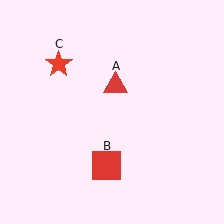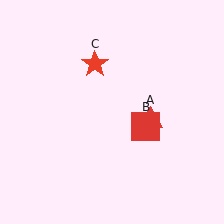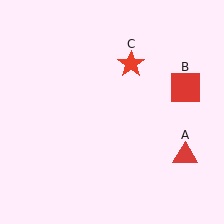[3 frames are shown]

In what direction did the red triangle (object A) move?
The red triangle (object A) moved down and to the right.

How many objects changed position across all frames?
3 objects changed position: red triangle (object A), red square (object B), red star (object C).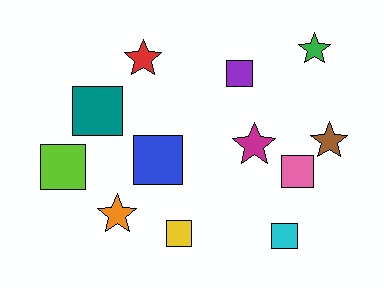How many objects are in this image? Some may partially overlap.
There are 12 objects.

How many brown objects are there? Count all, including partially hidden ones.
There is 1 brown object.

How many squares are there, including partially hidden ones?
There are 7 squares.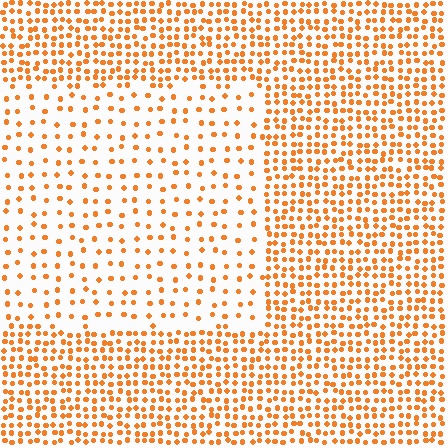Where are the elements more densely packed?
The elements are more densely packed outside the rectangle boundary.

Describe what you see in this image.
The image contains small orange elements arranged at two different densities. A rectangle-shaped region is visible where the elements are less densely packed than the surrounding area.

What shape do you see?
I see a rectangle.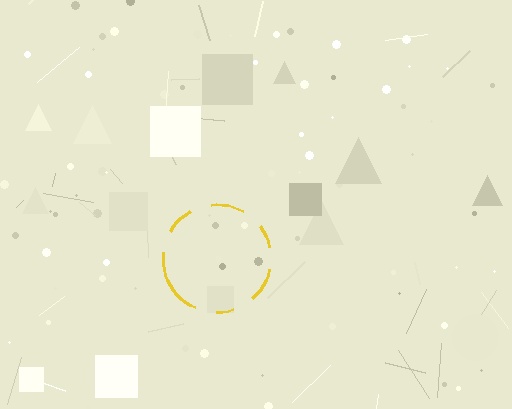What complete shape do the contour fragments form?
The contour fragments form a circle.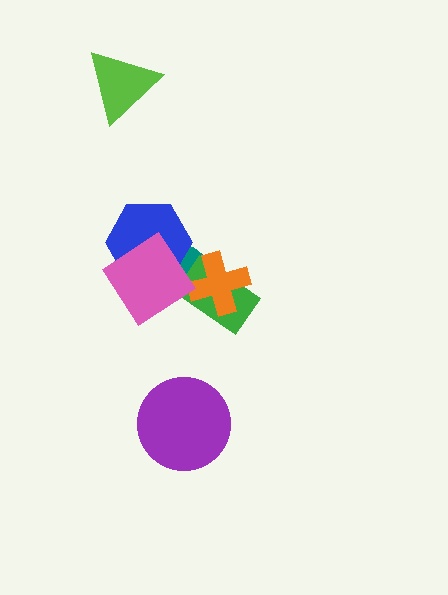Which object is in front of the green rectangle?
The orange cross is in front of the green rectangle.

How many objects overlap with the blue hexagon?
2 objects overlap with the blue hexagon.